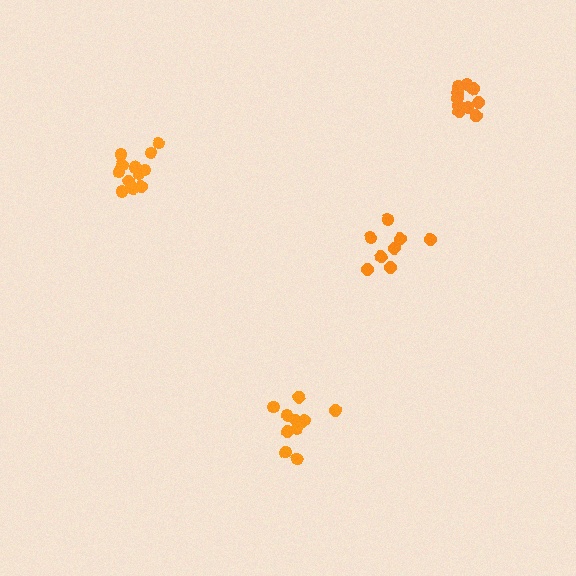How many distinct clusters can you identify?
There are 4 distinct clusters.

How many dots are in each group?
Group 1: 10 dots, Group 2: 12 dots, Group 3: 8 dots, Group 4: 11 dots (41 total).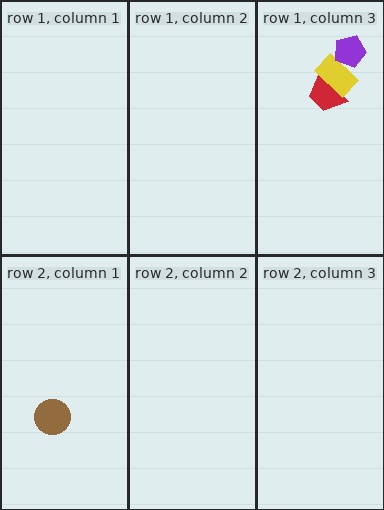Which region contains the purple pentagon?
The row 1, column 3 region.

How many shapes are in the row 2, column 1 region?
1.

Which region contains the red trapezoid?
The row 1, column 3 region.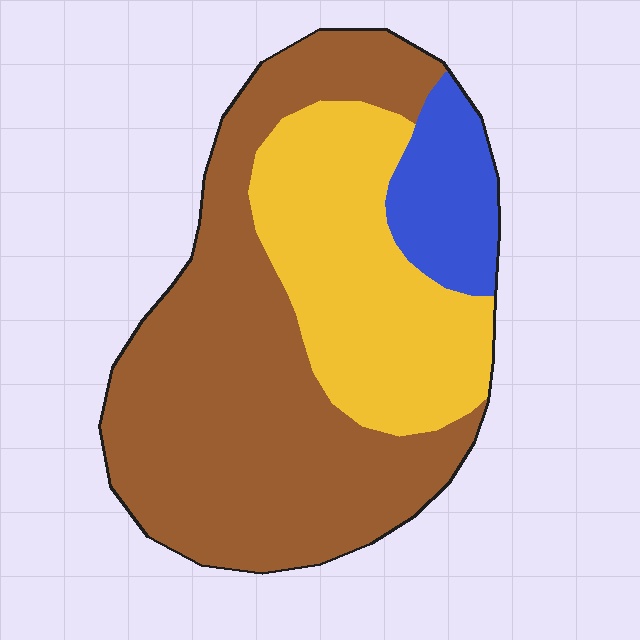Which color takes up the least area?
Blue, at roughly 10%.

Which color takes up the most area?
Brown, at roughly 55%.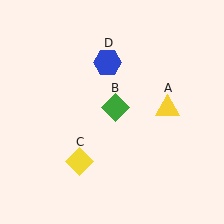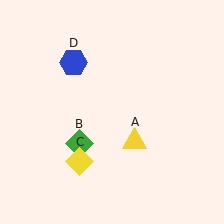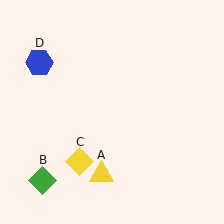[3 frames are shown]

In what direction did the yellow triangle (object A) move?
The yellow triangle (object A) moved down and to the left.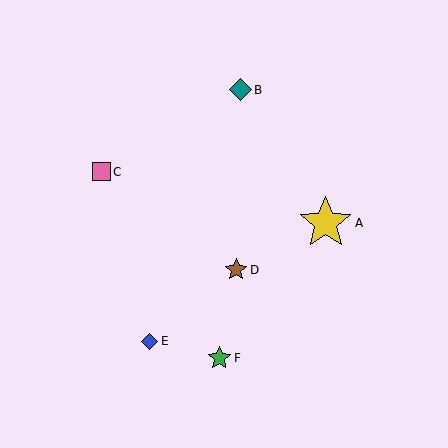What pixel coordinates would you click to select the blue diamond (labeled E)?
Click at (150, 341) to select the blue diamond E.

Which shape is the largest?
The yellow star (labeled A) is the largest.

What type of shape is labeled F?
Shape F is a green star.